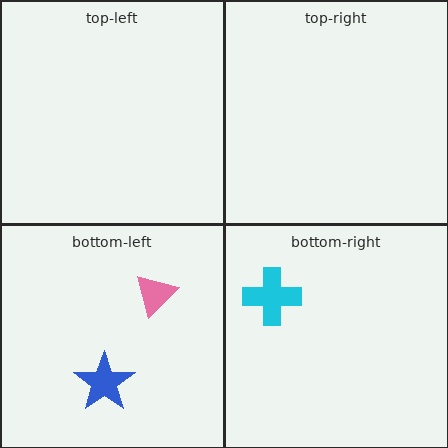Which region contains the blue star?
The bottom-left region.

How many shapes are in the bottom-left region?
2.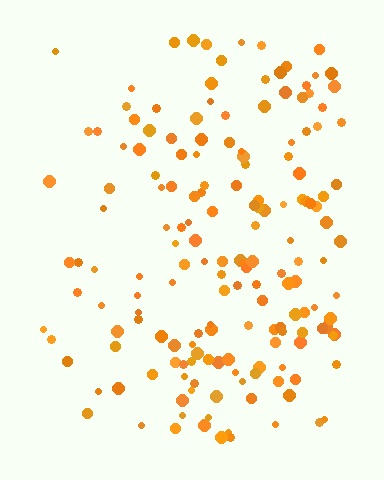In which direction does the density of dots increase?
From left to right, with the right side densest.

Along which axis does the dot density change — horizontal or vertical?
Horizontal.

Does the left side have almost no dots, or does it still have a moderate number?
Still a moderate number, just noticeably fewer than the right.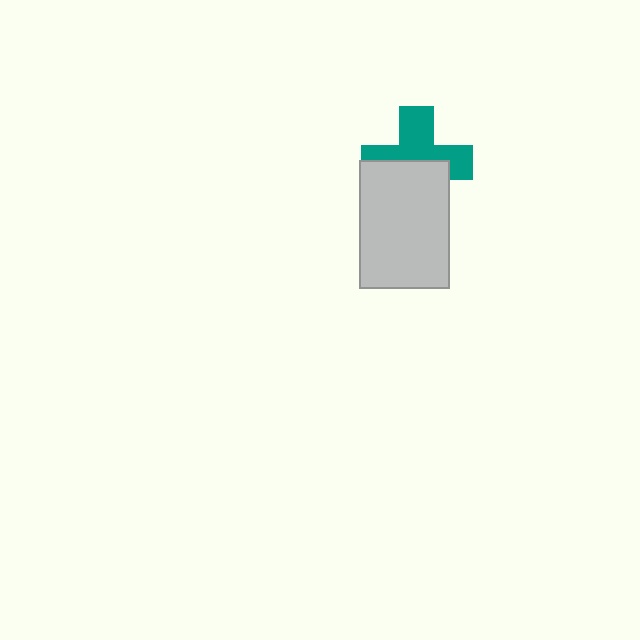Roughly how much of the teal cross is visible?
About half of it is visible (roughly 53%).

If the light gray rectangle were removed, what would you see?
You would see the complete teal cross.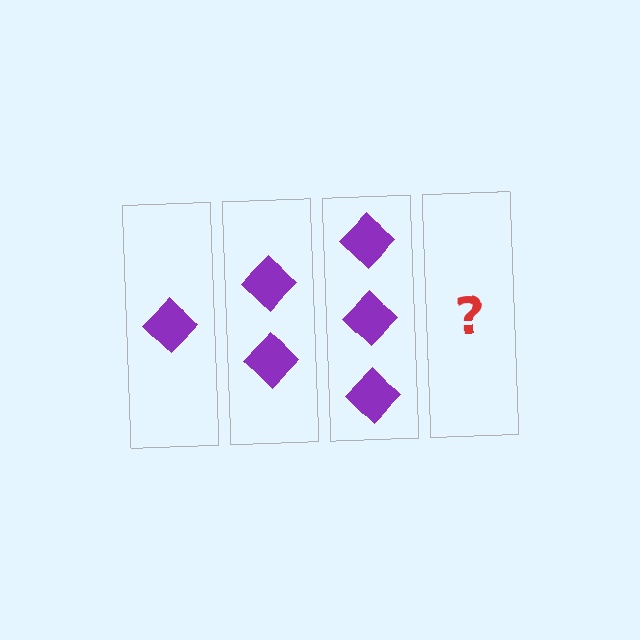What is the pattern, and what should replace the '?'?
The pattern is that each step adds one more diamond. The '?' should be 4 diamonds.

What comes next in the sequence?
The next element should be 4 diamonds.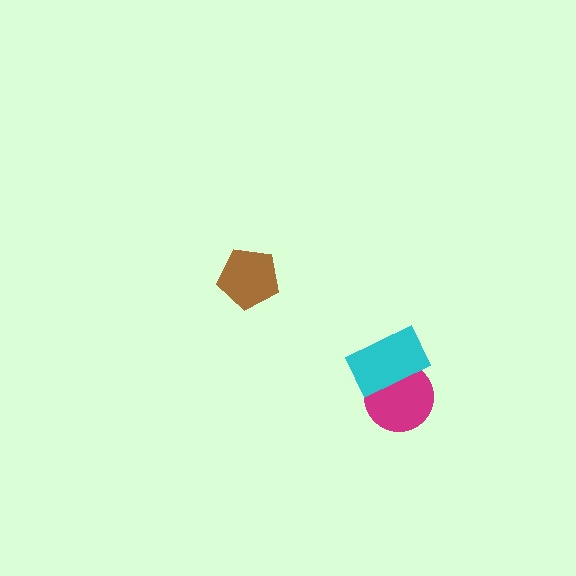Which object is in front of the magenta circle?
The cyan rectangle is in front of the magenta circle.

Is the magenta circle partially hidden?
Yes, it is partially covered by another shape.